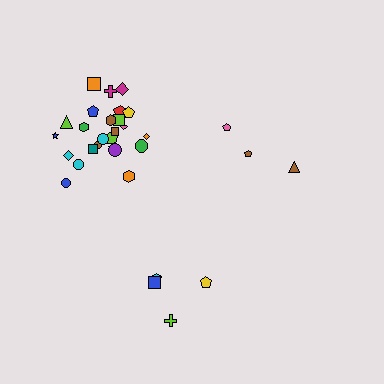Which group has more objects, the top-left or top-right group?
The top-left group.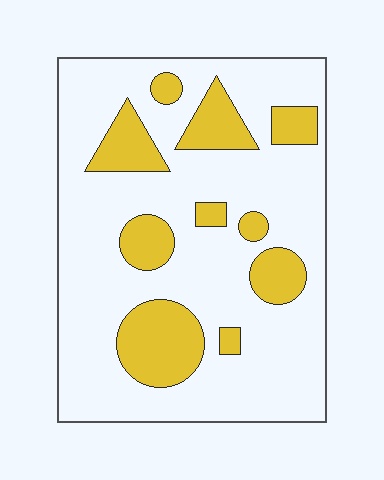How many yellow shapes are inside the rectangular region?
10.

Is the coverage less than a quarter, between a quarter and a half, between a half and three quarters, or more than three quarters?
Less than a quarter.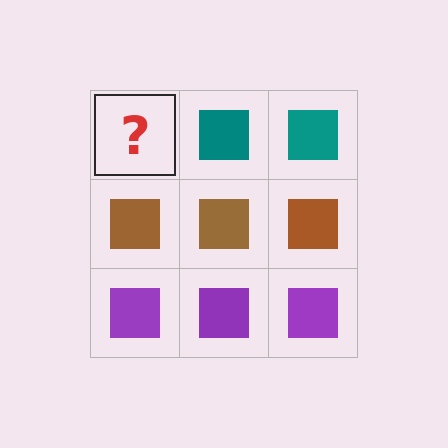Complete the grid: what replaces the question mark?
The question mark should be replaced with a teal square.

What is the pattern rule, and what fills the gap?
The rule is that each row has a consistent color. The gap should be filled with a teal square.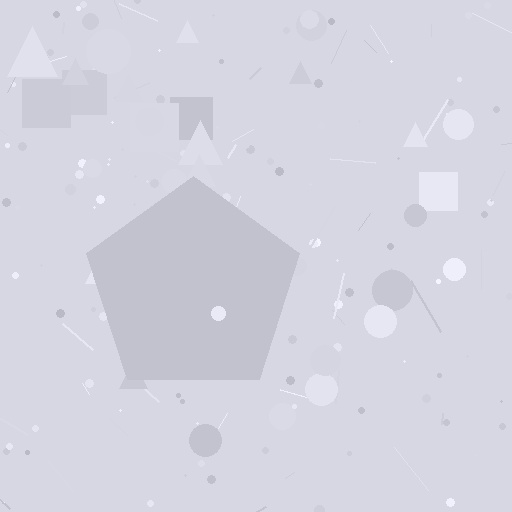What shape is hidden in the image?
A pentagon is hidden in the image.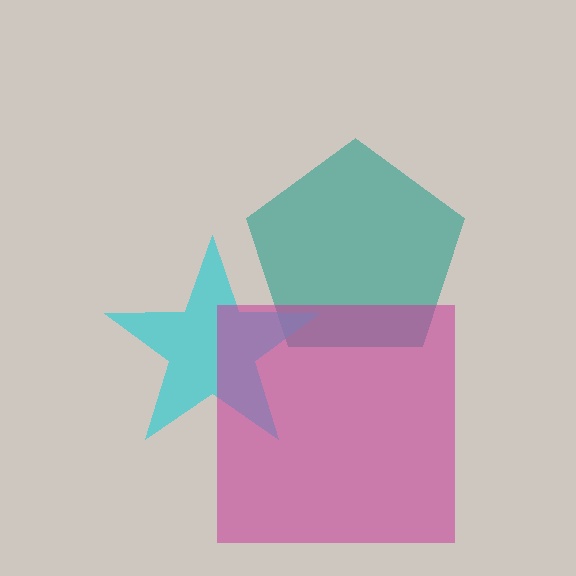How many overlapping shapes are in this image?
There are 3 overlapping shapes in the image.